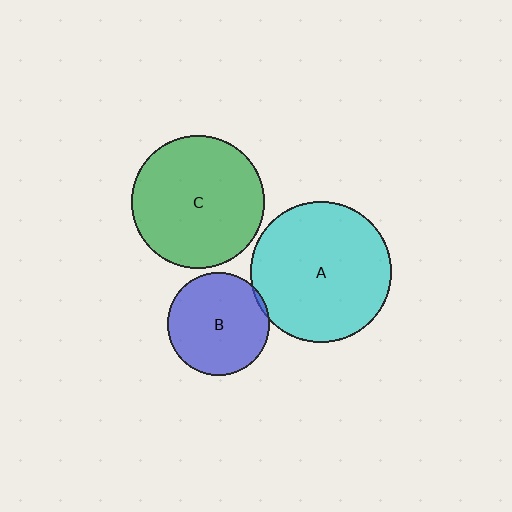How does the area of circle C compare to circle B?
Approximately 1.7 times.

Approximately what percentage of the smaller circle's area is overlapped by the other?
Approximately 5%.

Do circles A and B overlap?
Yes.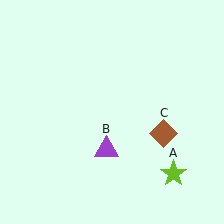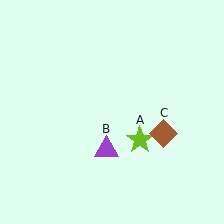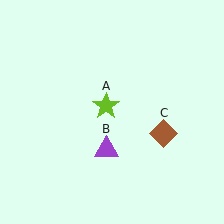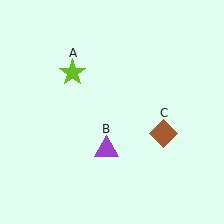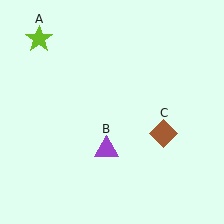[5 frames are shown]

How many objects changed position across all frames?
1 object changed position: lime star (object A).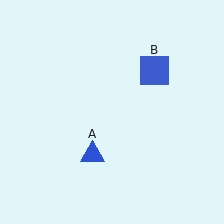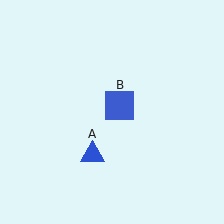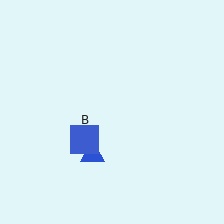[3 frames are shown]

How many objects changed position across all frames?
1 object changed position: blue square (object B).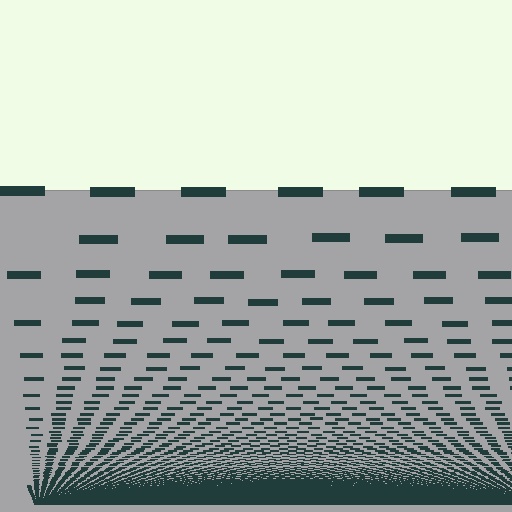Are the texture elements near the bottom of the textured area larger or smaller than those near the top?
Smaller. The gradient is inverted — elements near the bottom are smaller and denser.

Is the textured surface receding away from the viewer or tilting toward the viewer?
The surface appears to tilt toward the viewer. Texture elements get larger and sparser toward the top.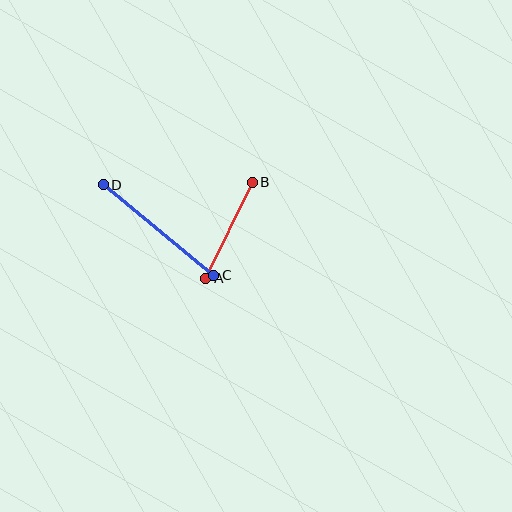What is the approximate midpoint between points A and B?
The midpoint is at approximately (229, 230) pixels.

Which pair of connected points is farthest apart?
Points C and D are farthest apart.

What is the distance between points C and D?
The distance is approximately 143 pixels.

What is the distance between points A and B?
The distance is approximately 107 pixels.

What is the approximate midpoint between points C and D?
The midpoint is at approximately (158, 230) pixels.